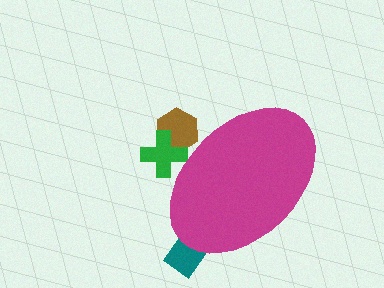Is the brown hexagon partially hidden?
Yes, the brown hexagon is partially hidden behind the magenta ellipse.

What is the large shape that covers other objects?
A magenta ellipse.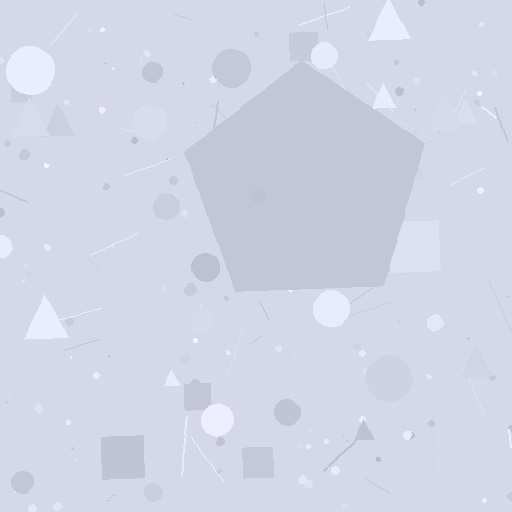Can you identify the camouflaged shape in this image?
The camouflaged shape is a pentagon.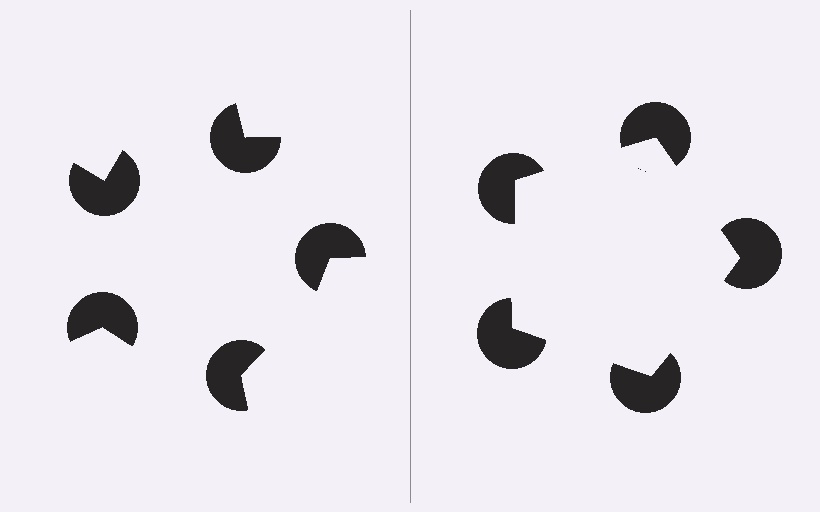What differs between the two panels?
The pac-man discs are positioned identically on both sides; only the wedge orientations differ. On the right they align to a pentagon; on the left they are misaligned.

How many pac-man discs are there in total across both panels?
10 — 5 on each side.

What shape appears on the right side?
An illusory pentagon.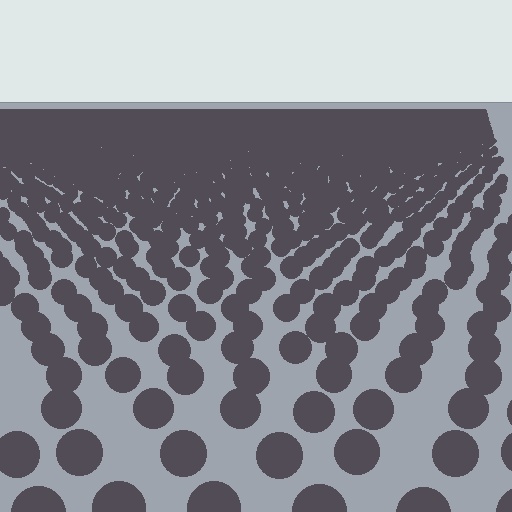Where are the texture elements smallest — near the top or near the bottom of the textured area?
Near the top.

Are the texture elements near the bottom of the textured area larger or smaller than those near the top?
Larger. Near the bottom, elements are closer to the viewer and appear at a bigger on-screen size.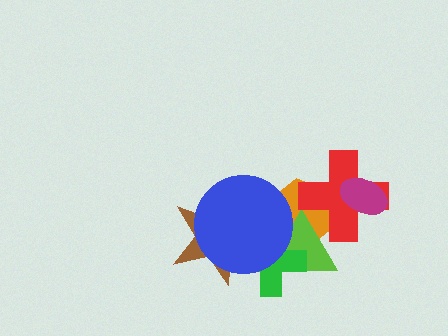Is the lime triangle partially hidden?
Yes, it is partially covered by another shape.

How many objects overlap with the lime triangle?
4 objects overlap with the lime triangle.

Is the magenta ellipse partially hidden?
No, no other shape covers it.